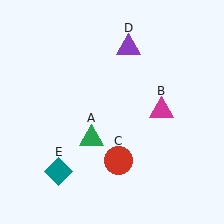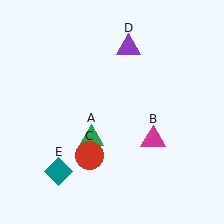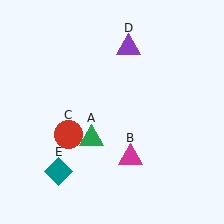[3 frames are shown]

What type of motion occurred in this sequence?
The magenta triangle (object B), red circle (object C) rotated clockwise around the center of the scene.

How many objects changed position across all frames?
2 objects changed position: magenta triangle (object B), red circle (object C).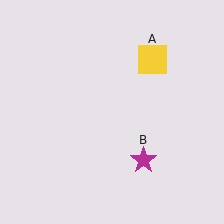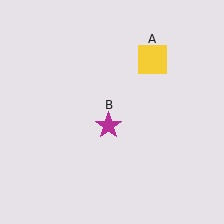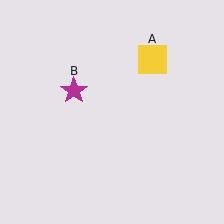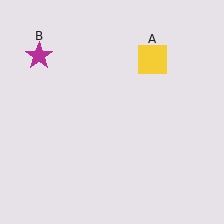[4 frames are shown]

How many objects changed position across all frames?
1 object changed position: magenta star (object B).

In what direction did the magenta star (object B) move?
The magenta star (object B) moved up and to the left.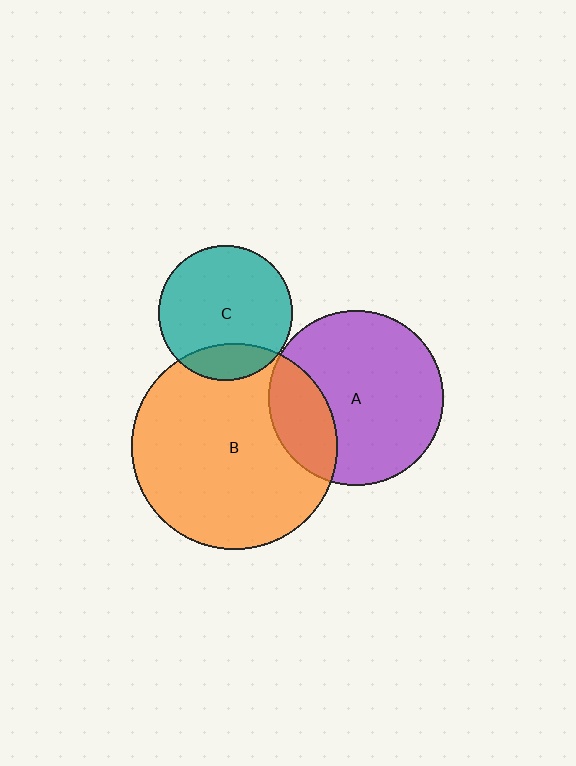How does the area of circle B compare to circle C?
Approximately 2.3 times.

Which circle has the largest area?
Circle B (orange).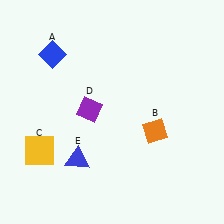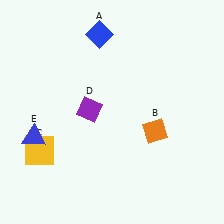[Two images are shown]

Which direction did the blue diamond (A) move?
The blue diamond (A) moved right.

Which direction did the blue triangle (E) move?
The blue triangle (E) moved left.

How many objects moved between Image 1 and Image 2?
2 objects moved between the two images.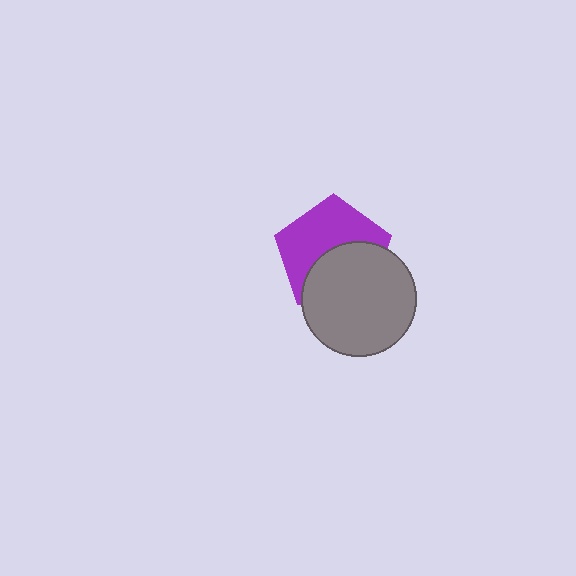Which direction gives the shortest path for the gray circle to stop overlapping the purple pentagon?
Moving down gives the shortest separation.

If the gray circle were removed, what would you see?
You would see the complete purple pentagon.